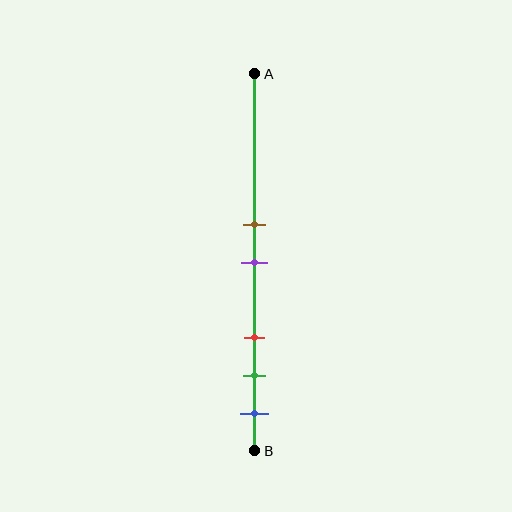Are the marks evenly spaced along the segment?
No, the marks are not evenly spaced.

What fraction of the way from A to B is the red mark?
The red mark is approximately 70% (0.7) of the way from A to B.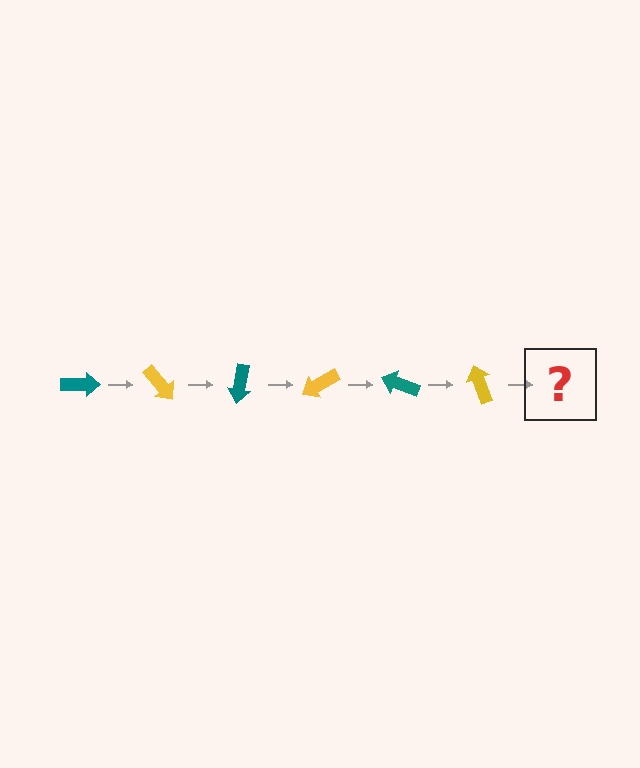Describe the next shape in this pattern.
It should be a teal arrow, rotated 300 degrees from the start.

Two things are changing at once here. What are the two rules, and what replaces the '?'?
The two rules are that it rotates 50 degrees each step and the color cycles through teal and yellow. The '?' should be a teal arrow, rotated 300 degrees from the start.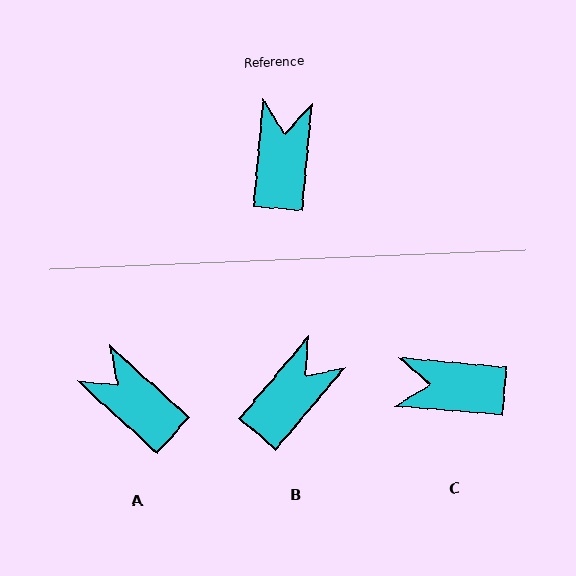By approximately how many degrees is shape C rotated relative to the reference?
Approximately 90 degrees counter-clockwise.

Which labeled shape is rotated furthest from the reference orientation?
C, about 90 degrees away.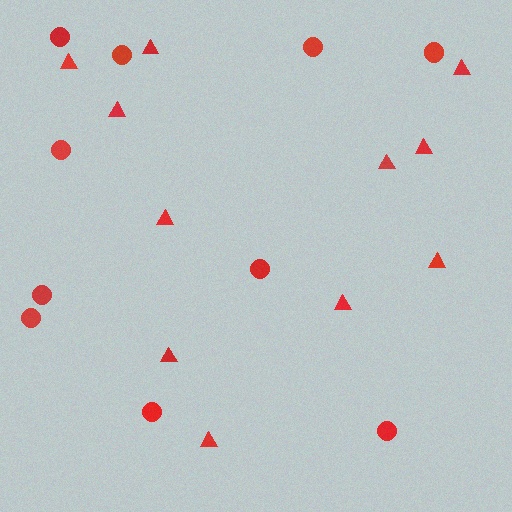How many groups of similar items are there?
There are 2 groups: one group of circles (10) and one group of triangles (11).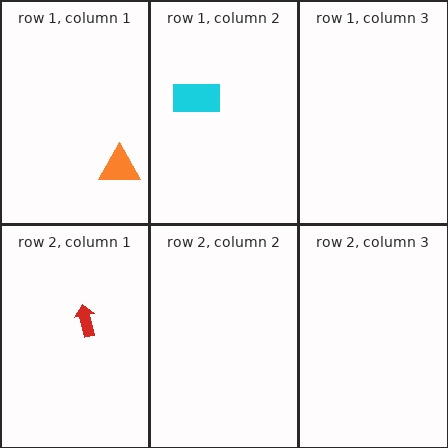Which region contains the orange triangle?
The row 1, column 1 region.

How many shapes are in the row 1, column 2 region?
1.